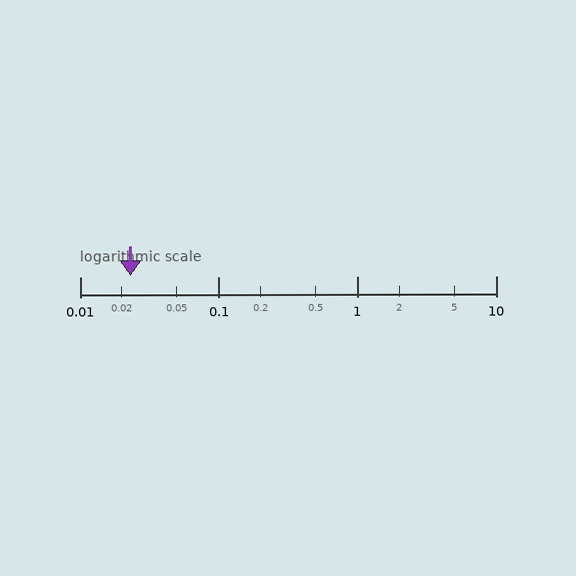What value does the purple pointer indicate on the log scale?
The pointer indicates approximately 0.023.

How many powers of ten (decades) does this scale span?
The scale spans 3 decades, from 0.01 to 10.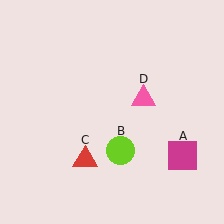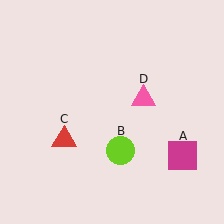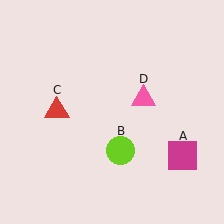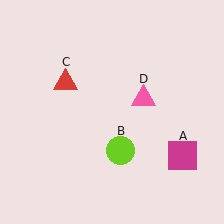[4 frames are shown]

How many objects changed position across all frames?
1 object changed position: red triangle (object C).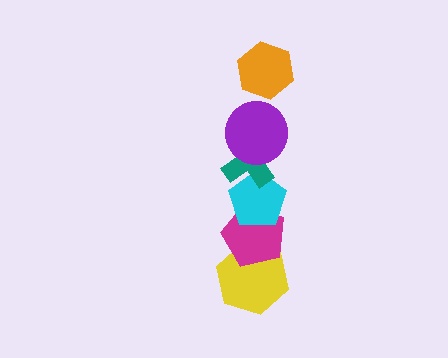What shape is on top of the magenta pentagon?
The cyan pentagon is on top of the magenta pentagon.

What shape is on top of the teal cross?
The purple circle is on top of the teal cross.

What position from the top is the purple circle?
The purple circle is 2nd from the top.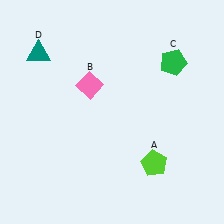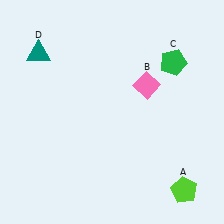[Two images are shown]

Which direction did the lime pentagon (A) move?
The lime pentagon (A) moved right.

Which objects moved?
The objects that moved are: the lime pentagon (A), the pink diamond (B).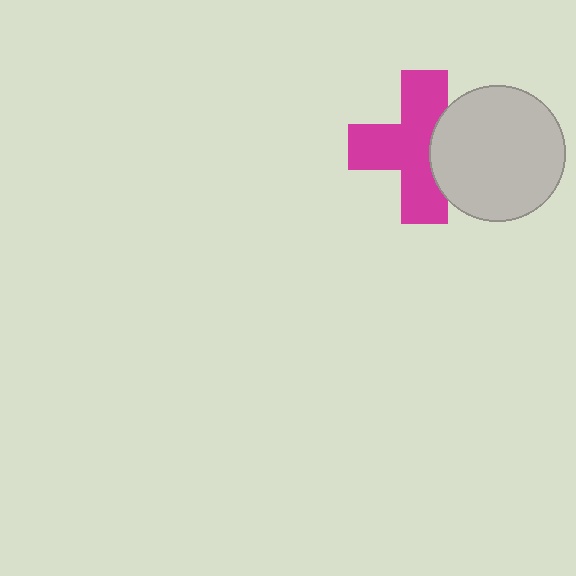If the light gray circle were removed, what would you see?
You would see the complete magenta cross.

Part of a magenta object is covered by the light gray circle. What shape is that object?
It is a cross.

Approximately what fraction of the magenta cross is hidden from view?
Roughly 30% of the magenta cross is hidden behind the light gray circle.